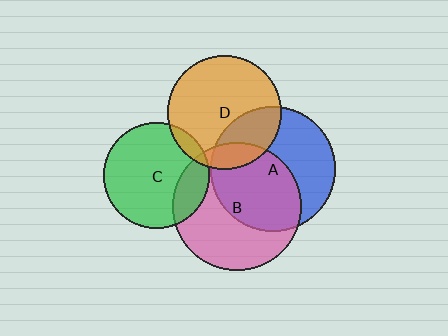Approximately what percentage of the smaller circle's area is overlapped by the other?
Approximately 15%.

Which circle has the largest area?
Circle B (pink).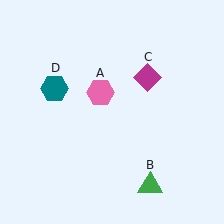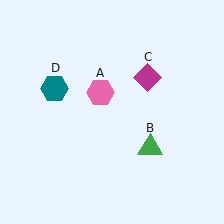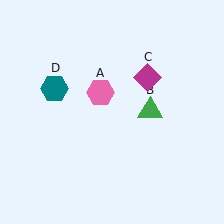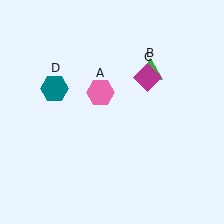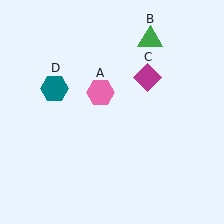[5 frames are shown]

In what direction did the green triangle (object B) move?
The green triangle (object B) moved up.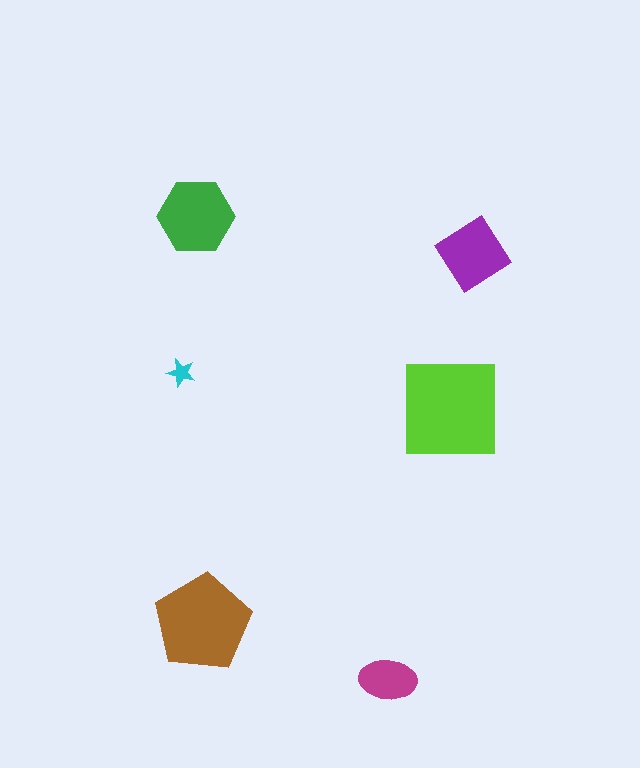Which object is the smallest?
The cyan star.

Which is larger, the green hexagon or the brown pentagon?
The brown pentagon.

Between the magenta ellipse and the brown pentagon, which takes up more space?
The brown pentagon.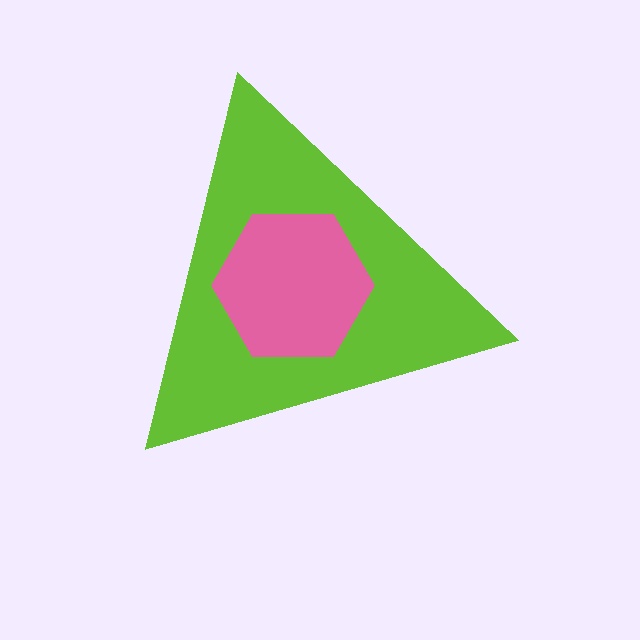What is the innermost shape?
The pink hexagon.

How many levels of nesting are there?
2.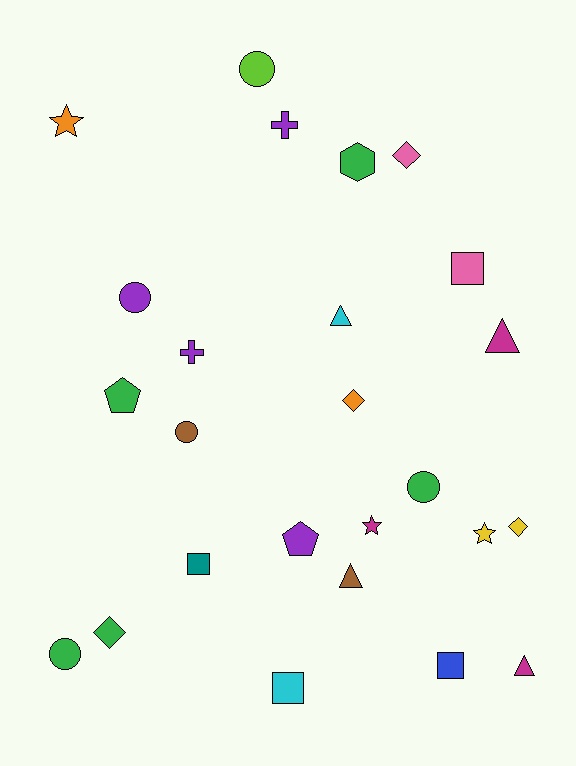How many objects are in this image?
There are 25 objects.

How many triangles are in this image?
There are 4 triangles.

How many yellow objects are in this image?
There are 2 yellow objects.